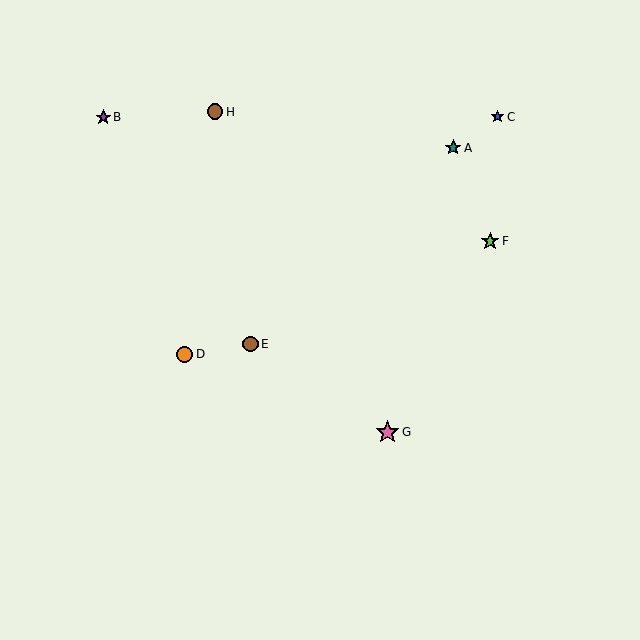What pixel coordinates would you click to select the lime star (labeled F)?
Click at (490, 241) to select the lime star F.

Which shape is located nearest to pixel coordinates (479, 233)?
The lime star (labeled F) at (490, 241) is nearest to that location.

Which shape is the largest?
The pink star (labeled G) is the largest.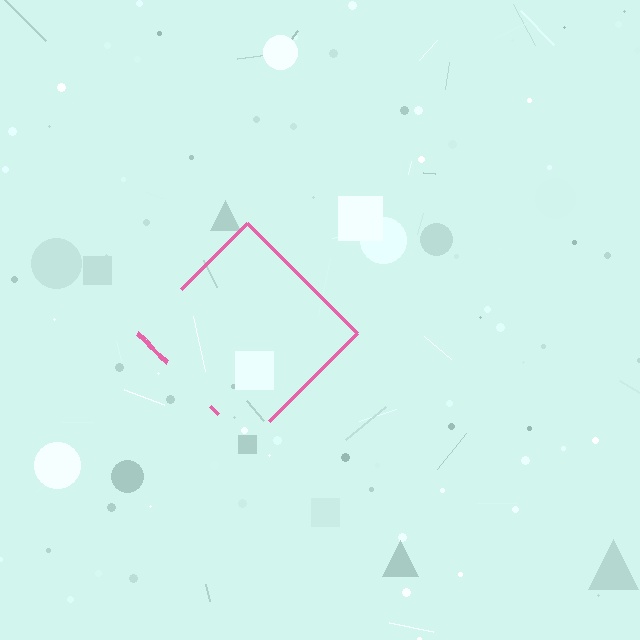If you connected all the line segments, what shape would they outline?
They would outline a diamond.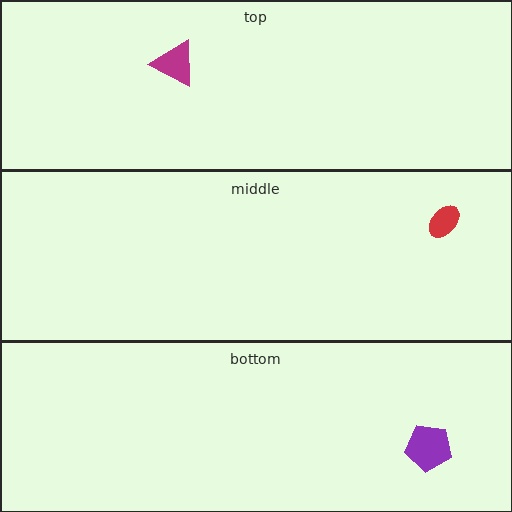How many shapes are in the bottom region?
1.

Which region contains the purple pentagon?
The bottom region.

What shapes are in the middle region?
The red ellipse.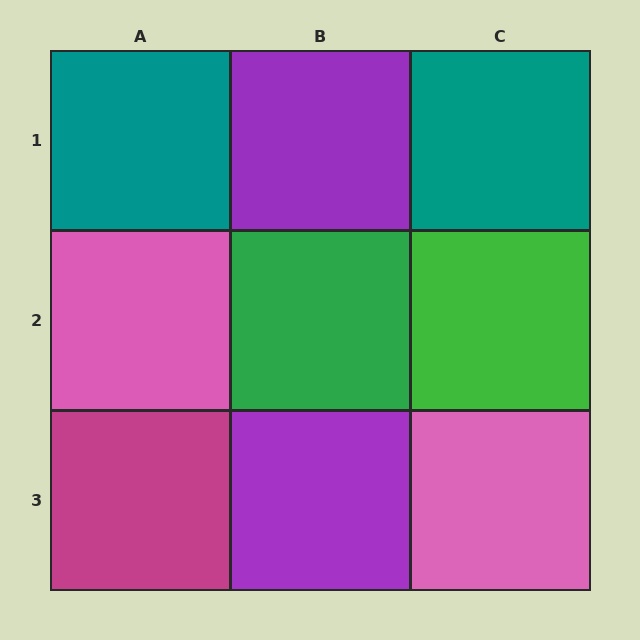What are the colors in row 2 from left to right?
Pink, green, green.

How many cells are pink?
2 cells are pink.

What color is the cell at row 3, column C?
Pink.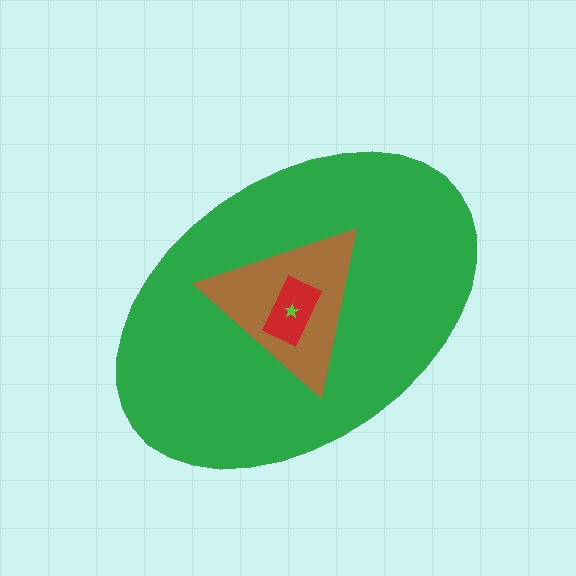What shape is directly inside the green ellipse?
The brown triangle.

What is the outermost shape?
The green ellipse.